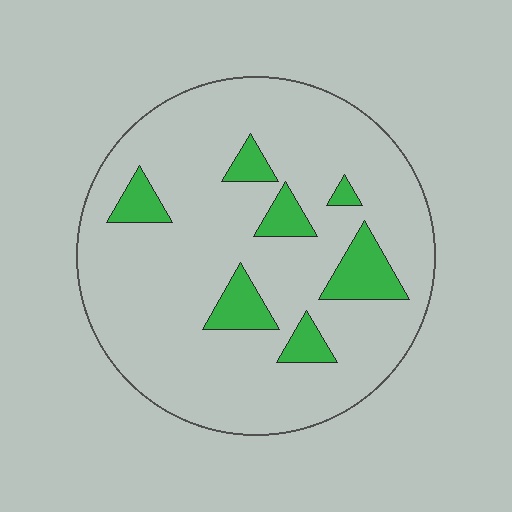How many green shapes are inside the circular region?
7.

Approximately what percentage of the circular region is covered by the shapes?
Approximately 15%.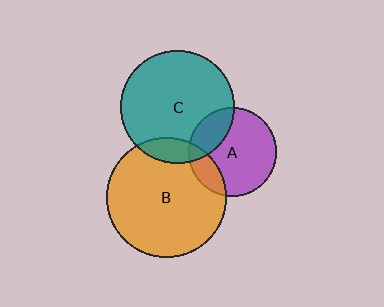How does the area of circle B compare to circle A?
Approximately 1.8 times.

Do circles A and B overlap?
Yes.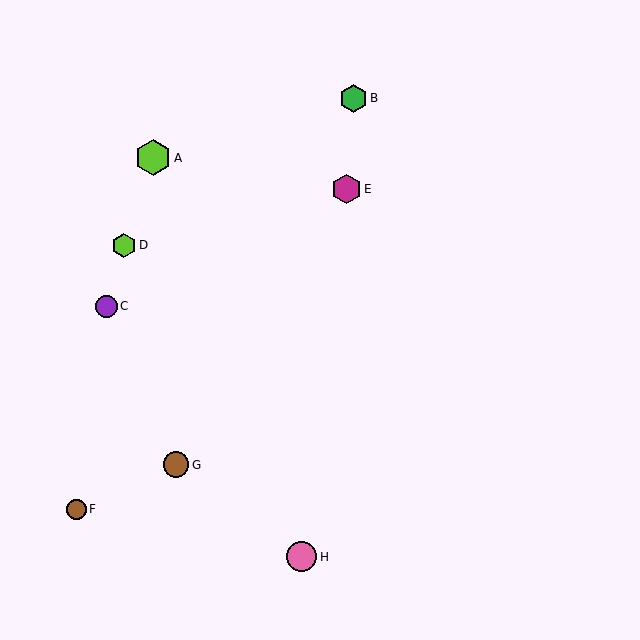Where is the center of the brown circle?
The center of the brown circle is at (76, 509).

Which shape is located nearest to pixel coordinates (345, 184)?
The magenta hexagon (labeled E) at (346, 189) is nearest to that location.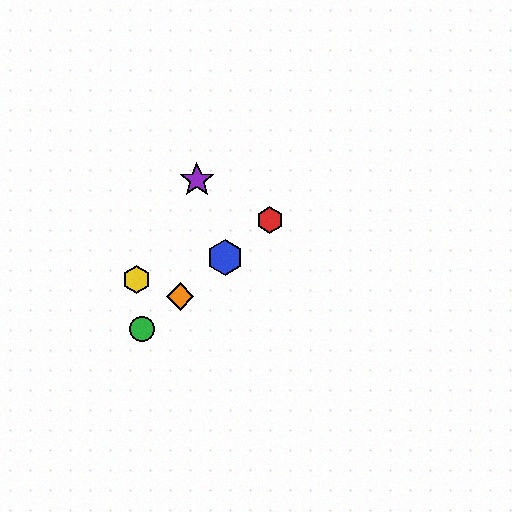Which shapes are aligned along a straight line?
The red hexagon, the blue hexagon, the green circle, the orange diamond are aligned along a straight line.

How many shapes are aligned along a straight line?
4 shapes (the red hexagon, the blue hexagon, the green circle, the orange diamond) are aligned along a straight line.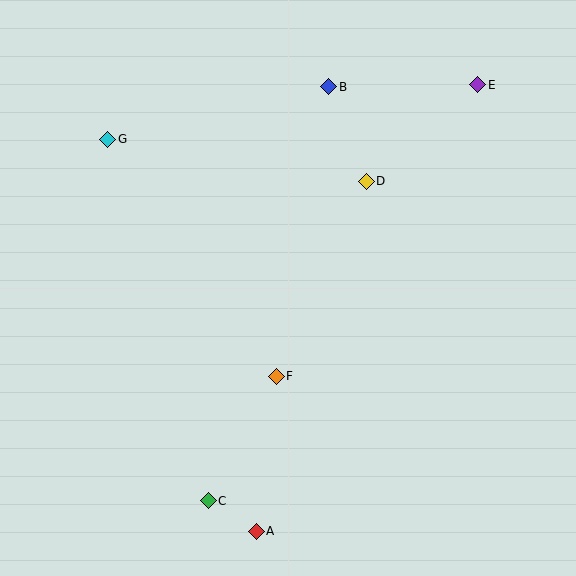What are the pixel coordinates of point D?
Point D is at (366, 181).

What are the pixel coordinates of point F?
Point F is at (276, 376).